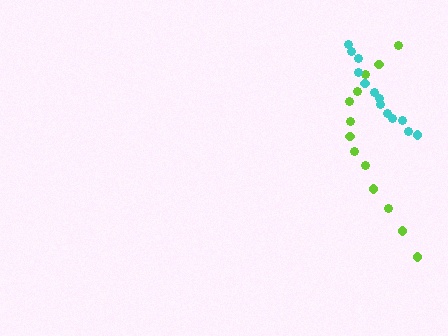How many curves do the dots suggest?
There are 2 distinct paths.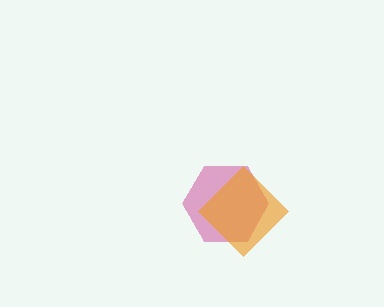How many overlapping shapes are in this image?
There are 2 overlapping shapes in the image.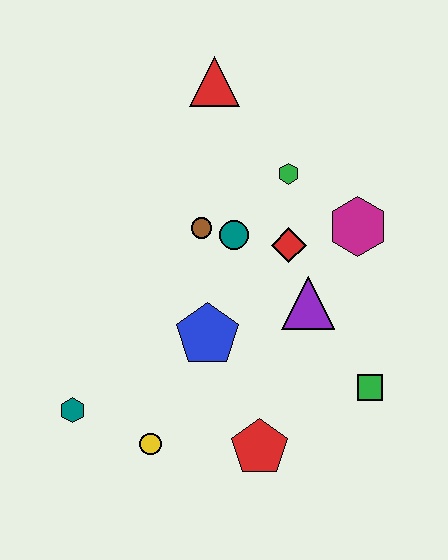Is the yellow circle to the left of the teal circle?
Yes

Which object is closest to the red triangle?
The green hexagon is closest to the red triangle.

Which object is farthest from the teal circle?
The teal hexagon is farthest from the teal circle.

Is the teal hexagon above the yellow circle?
Yes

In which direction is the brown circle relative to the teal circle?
The brown circle is to the left of the teal circle.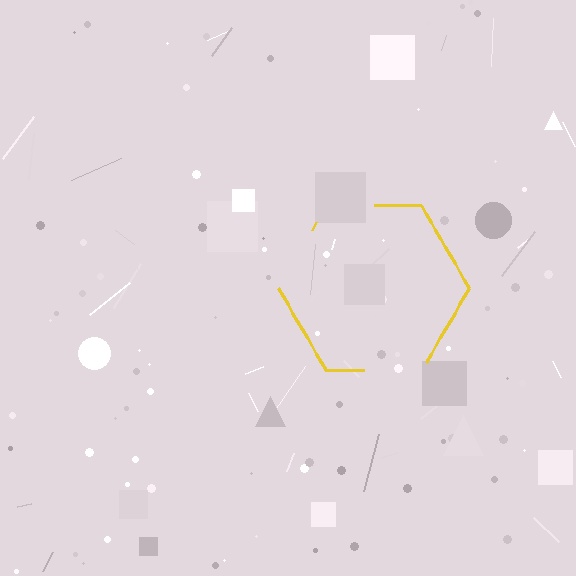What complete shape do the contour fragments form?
The contour fragments form a hexagon.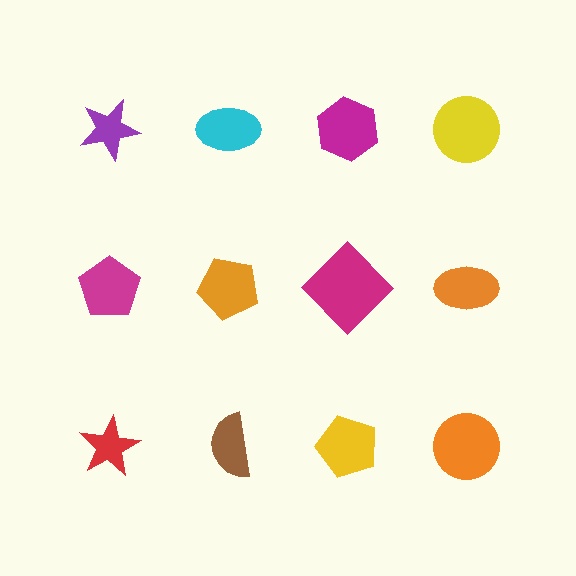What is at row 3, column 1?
A red star.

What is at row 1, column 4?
A yellow circle.